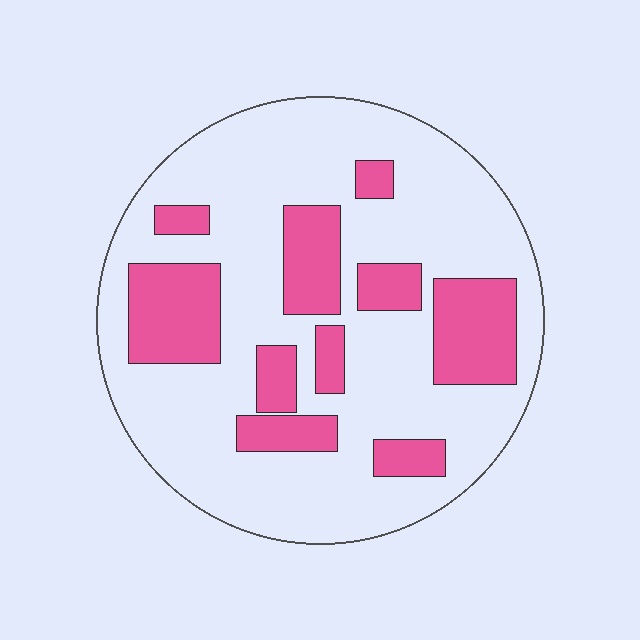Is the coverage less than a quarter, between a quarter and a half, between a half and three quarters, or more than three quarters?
Between a quarter and a half.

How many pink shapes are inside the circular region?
10.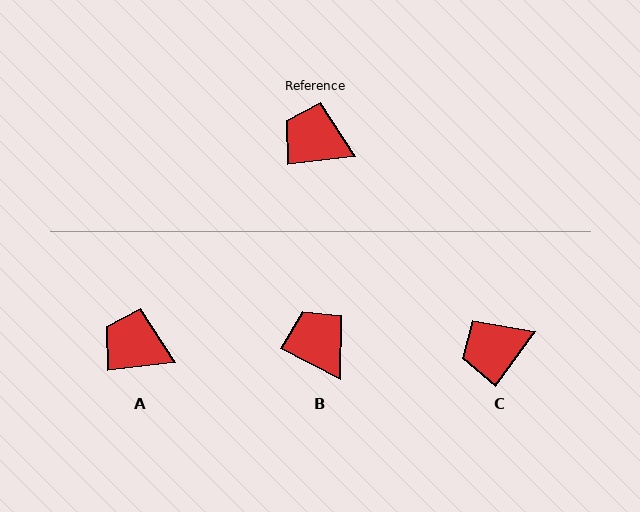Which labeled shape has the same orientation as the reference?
A.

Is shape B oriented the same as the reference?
No, it is off by about 33 degrees.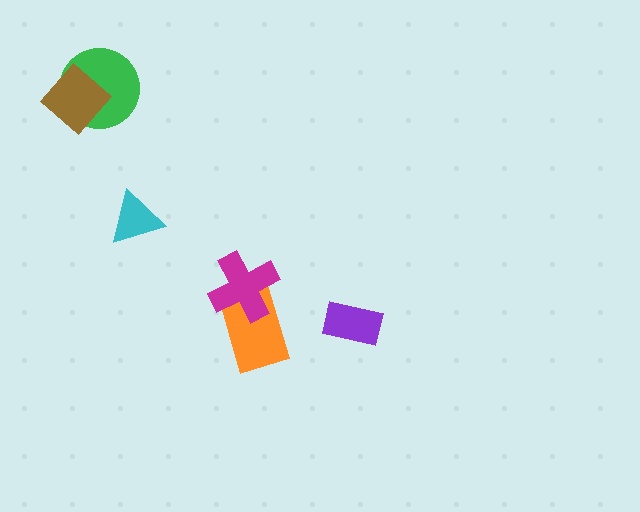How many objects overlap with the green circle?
1 object overlaps with the green circle.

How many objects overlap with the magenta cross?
1 object overlaps with the magenta cross.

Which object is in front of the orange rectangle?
The magenta cross is in front of the orange rectangle.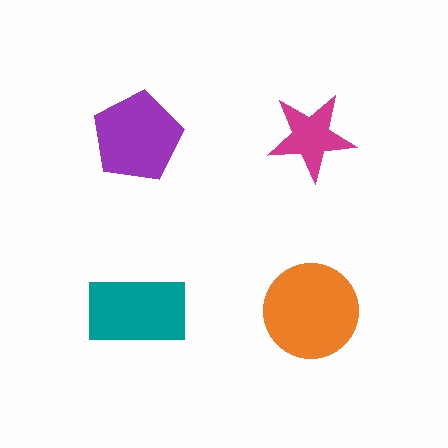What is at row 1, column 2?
A magenta star.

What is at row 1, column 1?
A purple pentagon.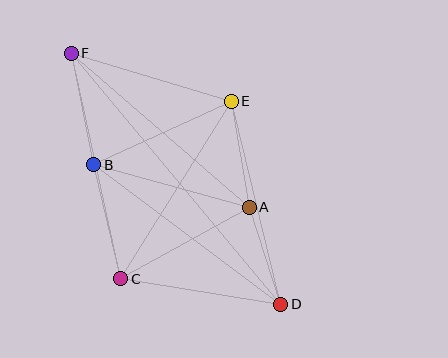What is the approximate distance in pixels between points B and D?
The distance between B and D is approximately 233 pixels.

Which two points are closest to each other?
Points A and D are closest to each other.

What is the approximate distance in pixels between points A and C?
The distance between A and C is approximately 147 pixels.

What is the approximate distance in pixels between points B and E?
The distance between B and E is approximately 152 pixels.